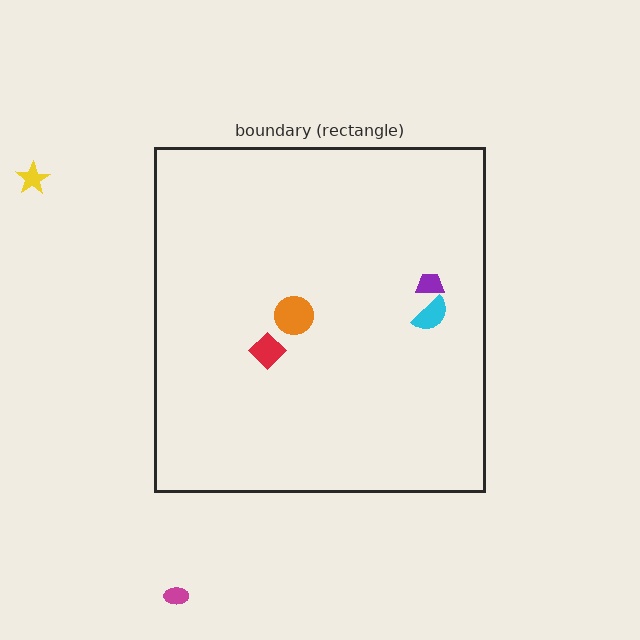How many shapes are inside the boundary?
4 inside, 2 outside.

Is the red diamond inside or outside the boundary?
Inside.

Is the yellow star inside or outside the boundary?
Outside.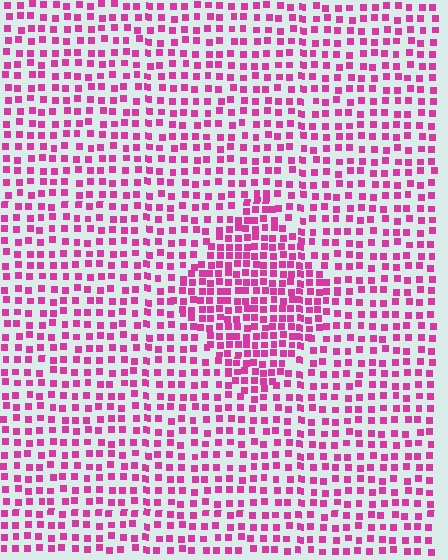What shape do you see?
I see a diamond.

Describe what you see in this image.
The image contains small magenta elements arranged at two different densities. A diamond-shaped region is visible where the elements are more densely packed than the surrounding area.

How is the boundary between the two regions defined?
The boundary is defined by a change in element density (approximately 1.7x ratio). All elements are the same color, size, and shape.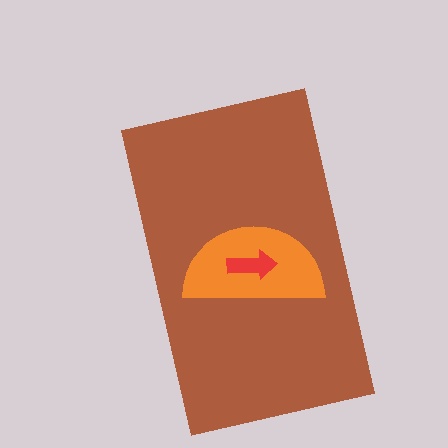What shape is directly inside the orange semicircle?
The red arrow.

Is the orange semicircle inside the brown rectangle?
Yes.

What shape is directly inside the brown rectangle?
The orange semicircle.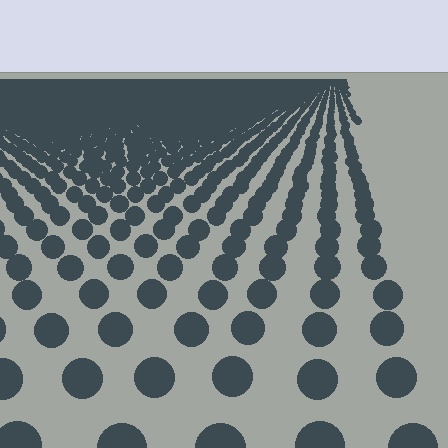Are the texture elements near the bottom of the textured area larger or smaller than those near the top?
Larger. Near the bottom, elements are closer to the viewer and appear at a bigger on-screen size.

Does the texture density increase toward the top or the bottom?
Density increases toward the top.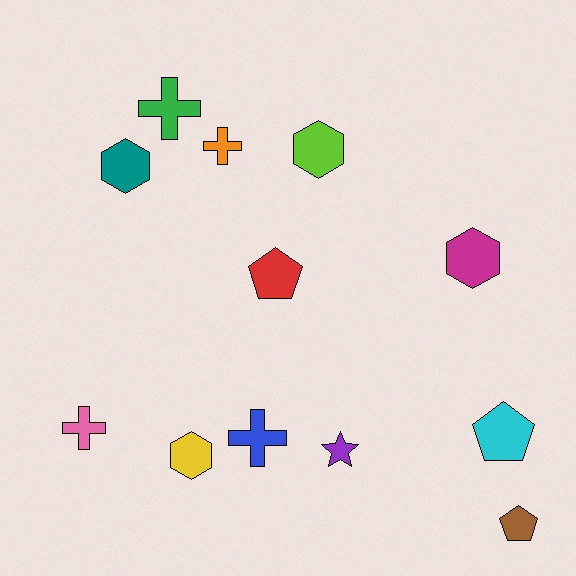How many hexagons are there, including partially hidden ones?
There are 4 hexagons.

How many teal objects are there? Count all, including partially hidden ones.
There is 1 teal object.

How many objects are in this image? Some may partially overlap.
There are 12 objects.